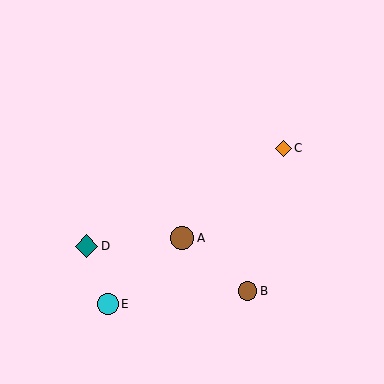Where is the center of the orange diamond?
The center of the orange diamond is at (283, 148).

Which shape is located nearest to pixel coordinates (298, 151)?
The orange diamond (labeled C) at (283, 148) is nearest to that location.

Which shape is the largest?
The brown circle (labeled A) is the largest.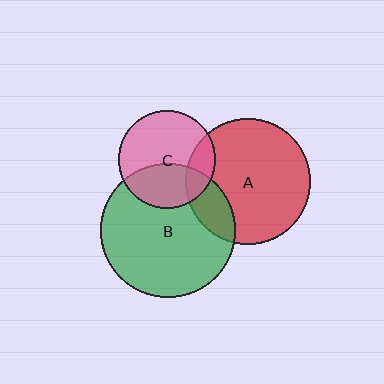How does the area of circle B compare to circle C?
Approximately 1.9 times.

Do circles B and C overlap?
Yes.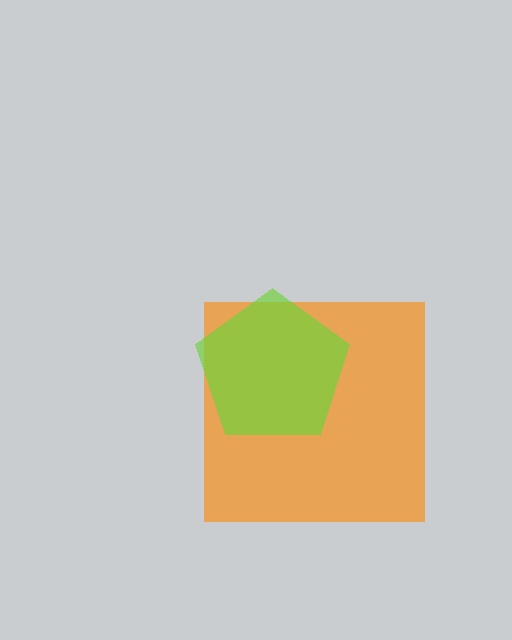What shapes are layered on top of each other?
The layered shapes are: an orange square, a lime pentagon.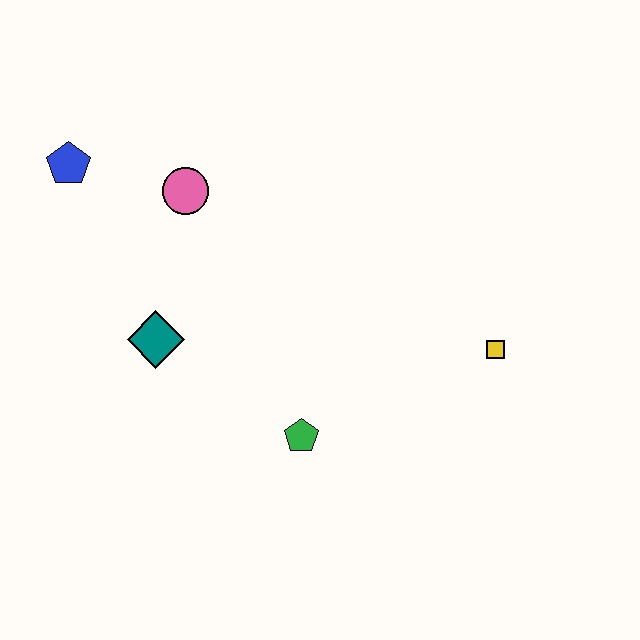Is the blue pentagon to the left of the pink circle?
Yes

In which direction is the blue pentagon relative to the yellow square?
The blue pentagon is to the left of the yellow square.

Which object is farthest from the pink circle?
The yellow square is farthest from the pink circle.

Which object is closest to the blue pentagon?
The pink circle is closest to the blue pentagon.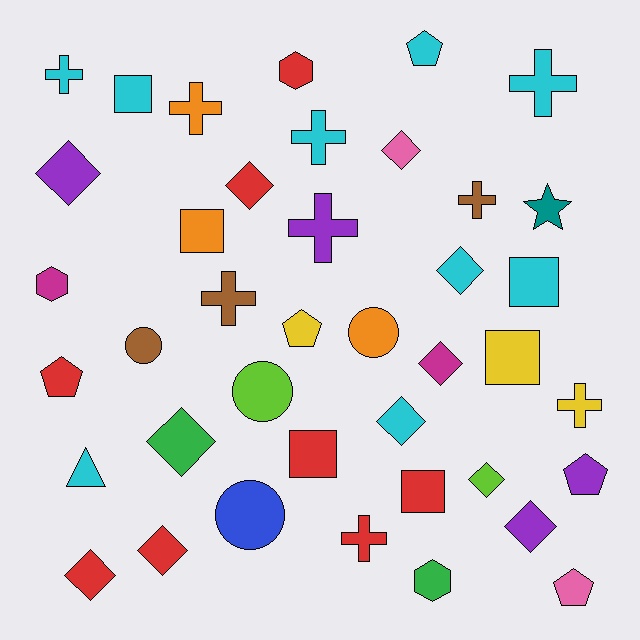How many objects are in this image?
There are 40 objects.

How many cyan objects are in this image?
There are 9 cyan objects.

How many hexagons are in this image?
There are 3 hexagons.